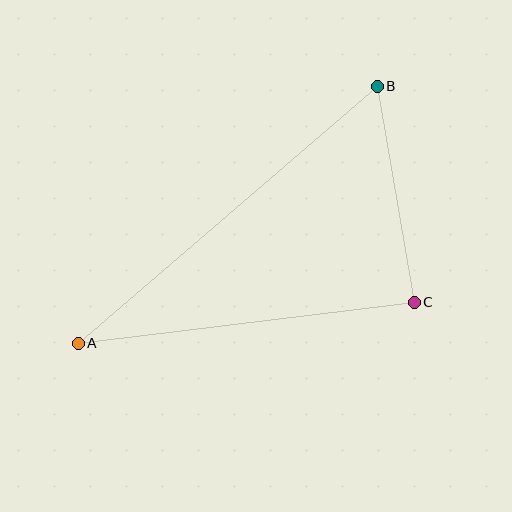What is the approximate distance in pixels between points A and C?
The distance between A and C is approximately 339 pixels.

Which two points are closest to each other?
Points B and C are closest to each other.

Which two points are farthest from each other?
Points A and B are farthest from each other.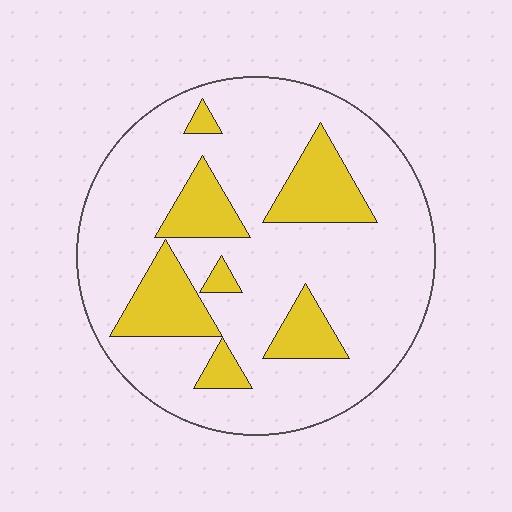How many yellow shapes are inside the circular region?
7.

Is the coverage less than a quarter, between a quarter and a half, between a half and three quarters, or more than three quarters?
Less than a quarter.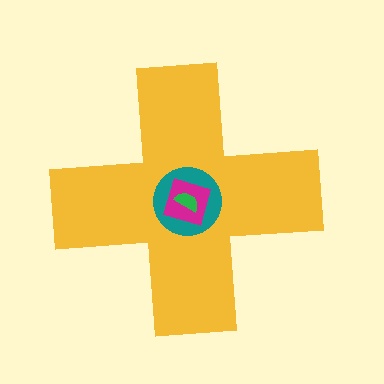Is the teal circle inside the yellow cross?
Yes.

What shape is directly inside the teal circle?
The magenta diamond.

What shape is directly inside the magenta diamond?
The green semicircle.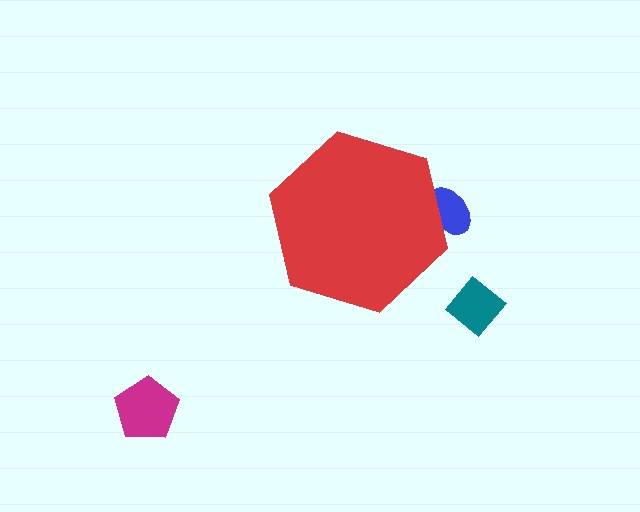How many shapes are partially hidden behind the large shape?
1 shape is partially hidden.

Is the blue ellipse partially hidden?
Yes, the blue ellipse is partially hidden behind the red hexagon.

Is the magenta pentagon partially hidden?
No, the magenta pentagon is fully visible.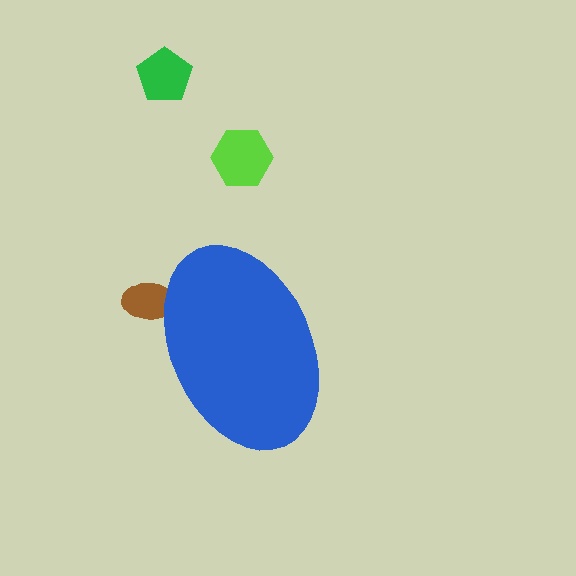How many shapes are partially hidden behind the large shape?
1 shape is partially hidden.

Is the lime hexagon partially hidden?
No, the lime hexagon is fully visible.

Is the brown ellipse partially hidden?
Yes, the brown ellipse is partially hidden behind the blue ellipse.